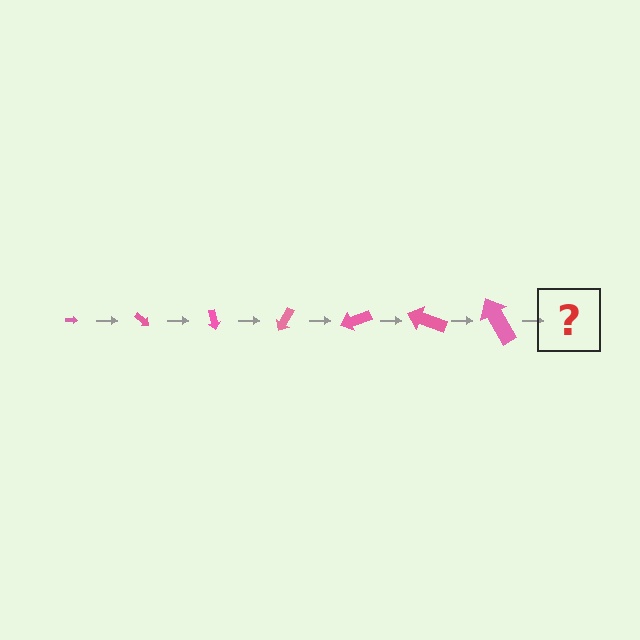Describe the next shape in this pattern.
It should be an arrow, larger than the previous one and rotated 280 degrees from the start.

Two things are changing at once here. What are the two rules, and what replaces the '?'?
The two rules are that the arrow grows larger each step and it rotates 40 degrees each step. The '?' should be an arrow, larger than the previous one and rotated 280 degrees from the start.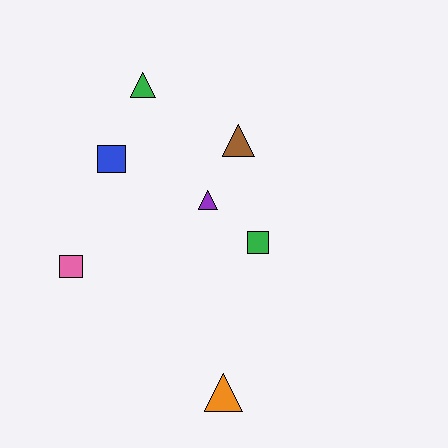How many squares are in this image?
There are 3 squares.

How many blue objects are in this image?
There is 1 blue object.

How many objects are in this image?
There are 7 objects.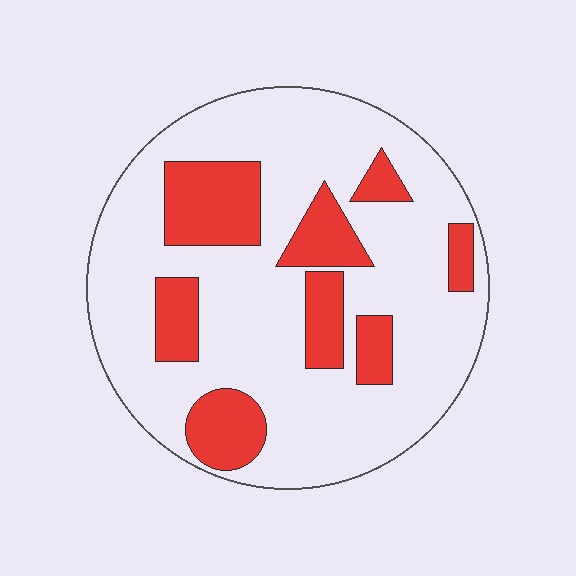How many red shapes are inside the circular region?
8.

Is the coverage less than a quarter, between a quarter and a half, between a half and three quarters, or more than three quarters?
Less than a quarter.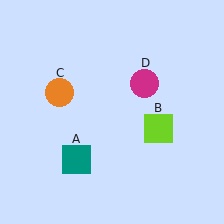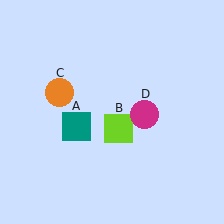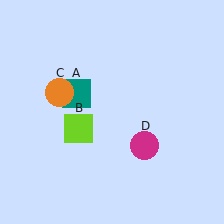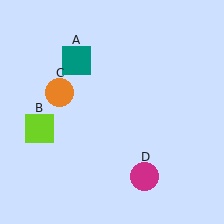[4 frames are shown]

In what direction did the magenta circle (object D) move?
The magenta circle (object D) moved down.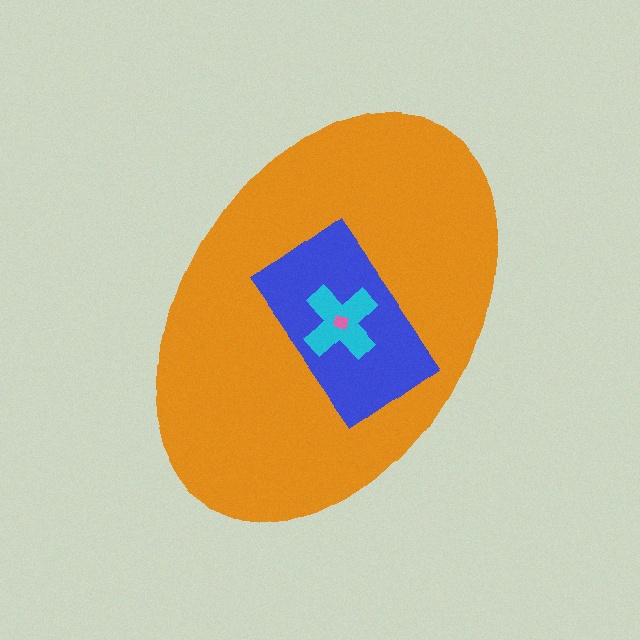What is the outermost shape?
The orange ellipse.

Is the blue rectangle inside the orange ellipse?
Yes.